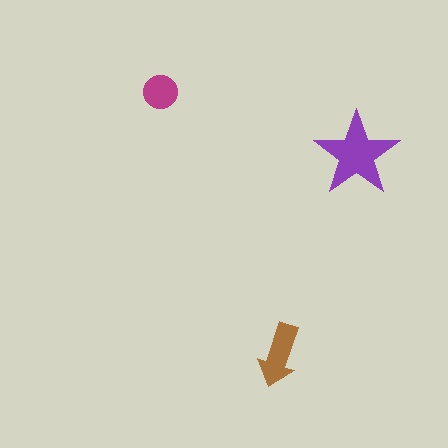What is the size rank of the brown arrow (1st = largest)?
2nd.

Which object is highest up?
The magenta circle is topmost.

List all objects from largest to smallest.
The purple star, the brown arrow, the magenta circle.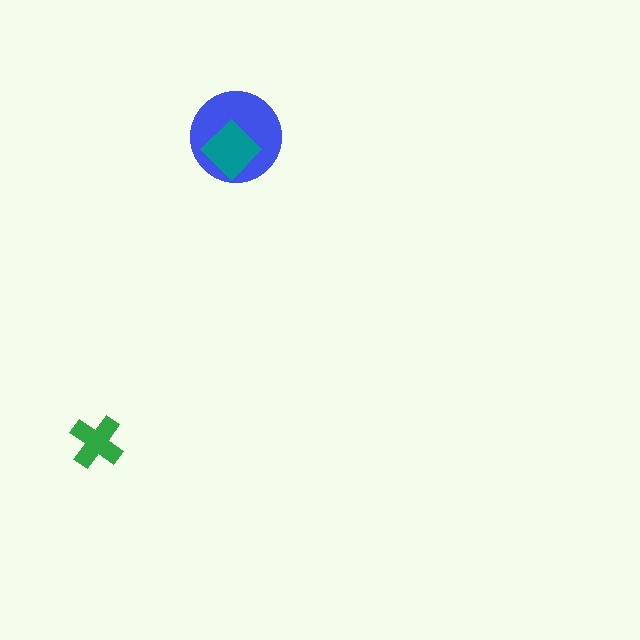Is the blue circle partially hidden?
Yes, it is partially covered by another shape.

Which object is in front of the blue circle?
The teal diamond is in front of the blue circle.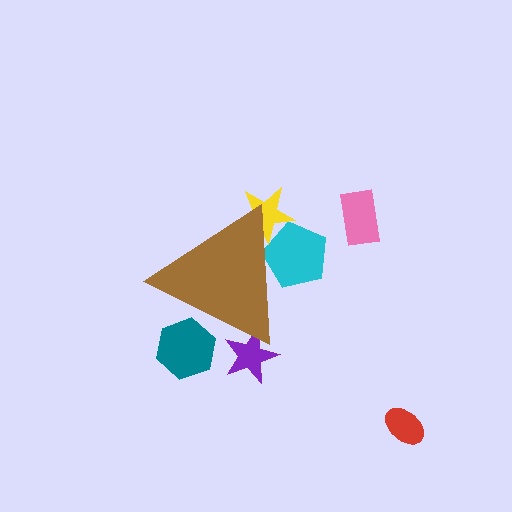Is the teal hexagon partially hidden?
Yes, the teal hexagon is partially hidden behind the brown triangle.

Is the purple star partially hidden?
Yes, the purple star is partially hidden behind the brown triangle.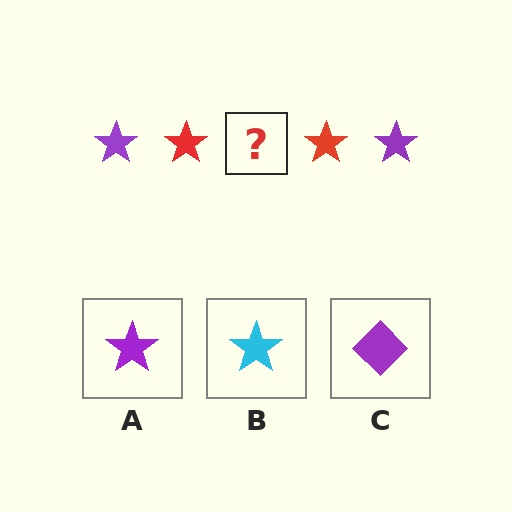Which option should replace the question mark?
Option A.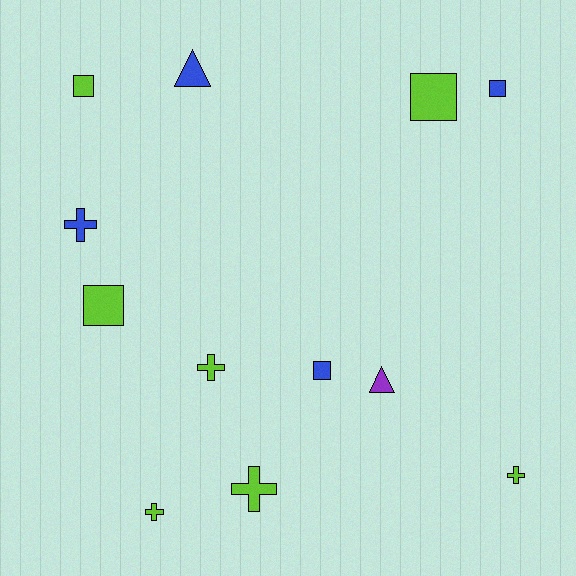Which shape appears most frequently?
Square, with 5 objects.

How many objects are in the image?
There are 12 objects.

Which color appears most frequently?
Lime, with 7 objects.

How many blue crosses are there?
There is 1 blue cross.